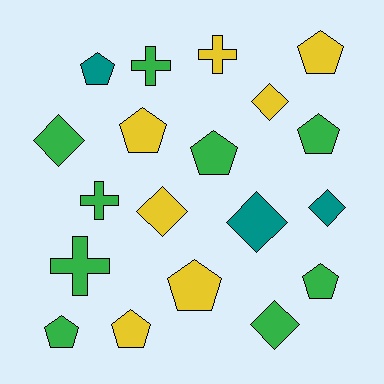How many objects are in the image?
There are 19 objects.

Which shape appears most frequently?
Pentagon, with 9 objects.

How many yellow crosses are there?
There is 1 yellow cross.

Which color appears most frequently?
Green, with 9 objects.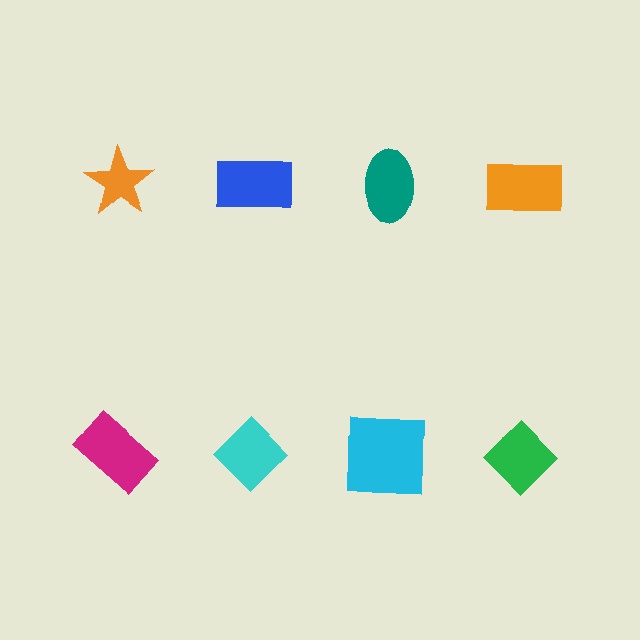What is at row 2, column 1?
A magenta rectangle.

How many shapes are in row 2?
4 shapes.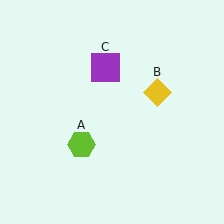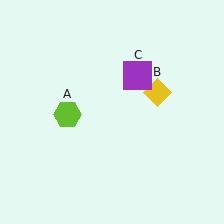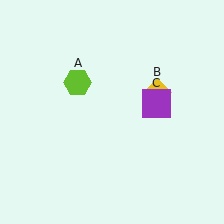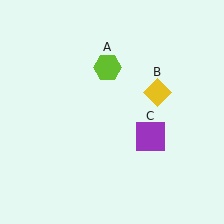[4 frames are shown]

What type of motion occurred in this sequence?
The lime hexagon (object A), purple square (object C) rotated clockwise around the center of the scene.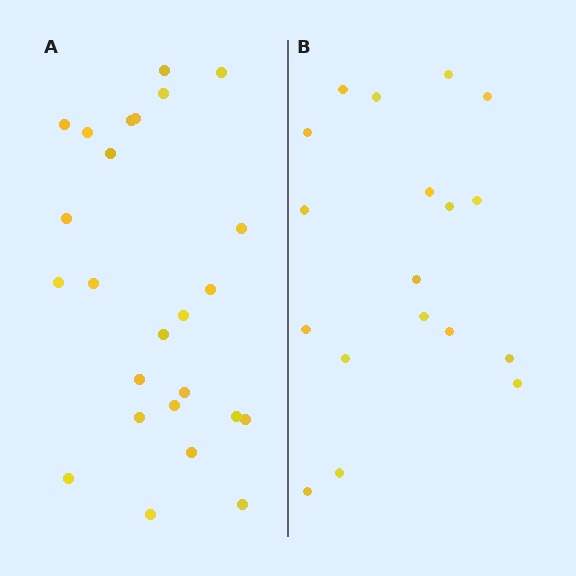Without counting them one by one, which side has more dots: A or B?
Region A (the left region) has more dots.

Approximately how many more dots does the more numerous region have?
Region A has roughly 8 or so more dots than region B.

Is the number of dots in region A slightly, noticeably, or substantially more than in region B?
Region A has noticeably more, but not dramatically so. The ratio is roughly 1.4 to 1.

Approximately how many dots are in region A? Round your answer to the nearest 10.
About 20 dots. (The exact count is 25, which rounds to 20.)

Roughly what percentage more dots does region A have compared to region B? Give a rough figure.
About 40% more.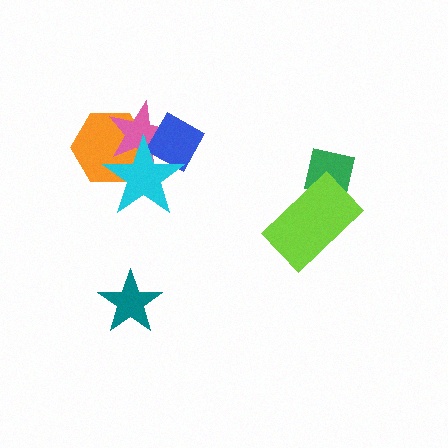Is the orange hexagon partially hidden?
Yes, it is partially covered by another shape.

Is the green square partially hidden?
Yes, it is partially covered by another shape.